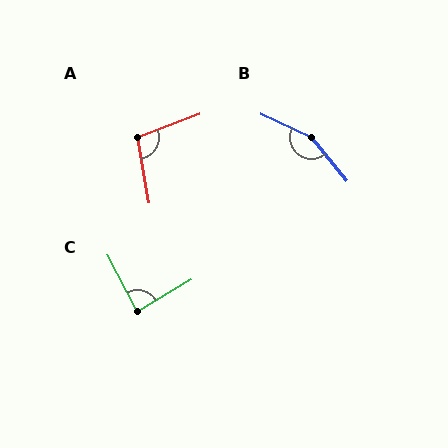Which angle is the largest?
B, at approximately 154 degrees.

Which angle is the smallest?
C, at approximately 87 degrees.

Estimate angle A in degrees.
Approximately 100 degrees.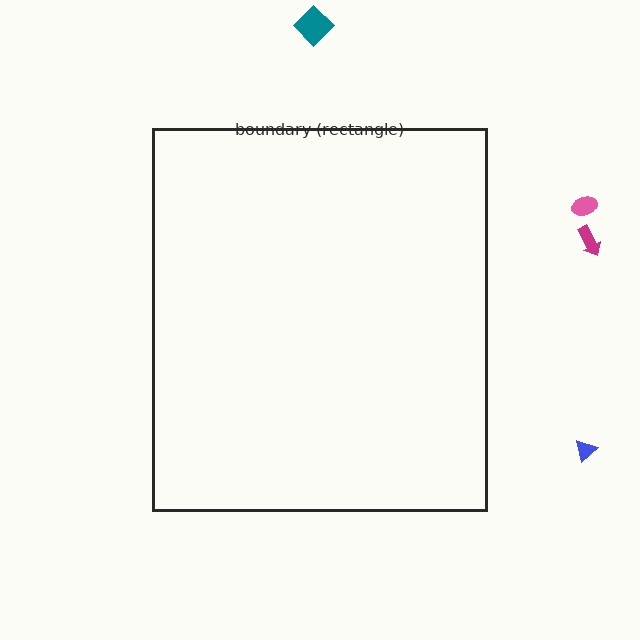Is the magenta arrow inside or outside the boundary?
Outside.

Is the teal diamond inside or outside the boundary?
Outside.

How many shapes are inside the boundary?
0 inside, 4 outside.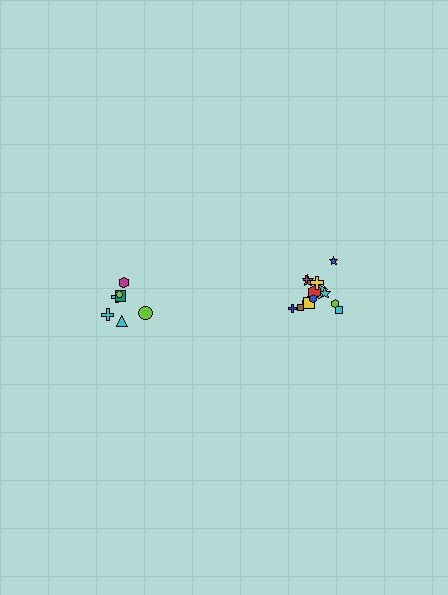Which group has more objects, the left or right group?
The right group.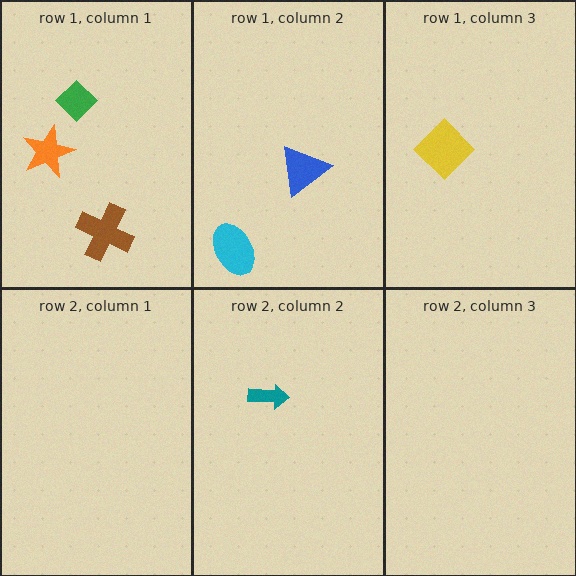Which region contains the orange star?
The row 1, column 1 region.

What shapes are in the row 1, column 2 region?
The blue triangle, the cyan ellipse.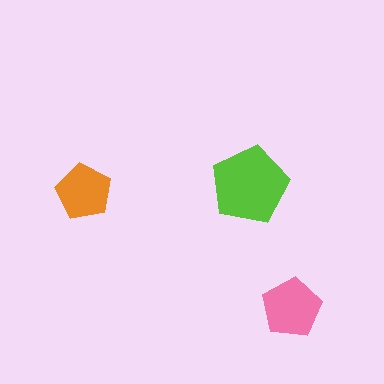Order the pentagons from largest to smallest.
the lime one, the pink one, the orange one.